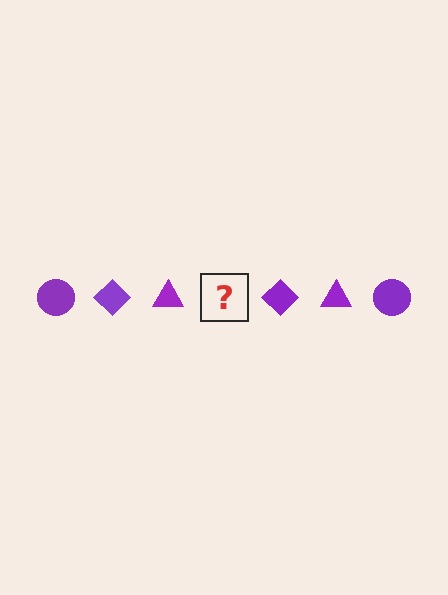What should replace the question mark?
The question mark should be replaced with a purple circle.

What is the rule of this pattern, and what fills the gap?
The rule is that the pattern cycles through circle, diamond, triangle shapes in purple. The gap should be filled with a purple circle.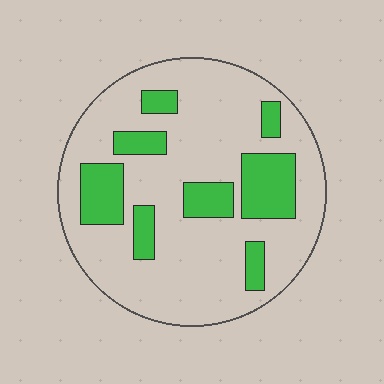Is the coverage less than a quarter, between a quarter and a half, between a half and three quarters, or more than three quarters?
Less than a quarter.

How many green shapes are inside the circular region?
8.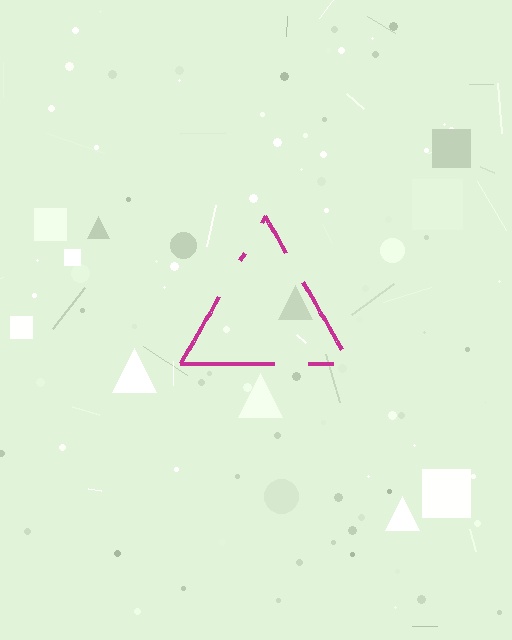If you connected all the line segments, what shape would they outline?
They would outline a triangle.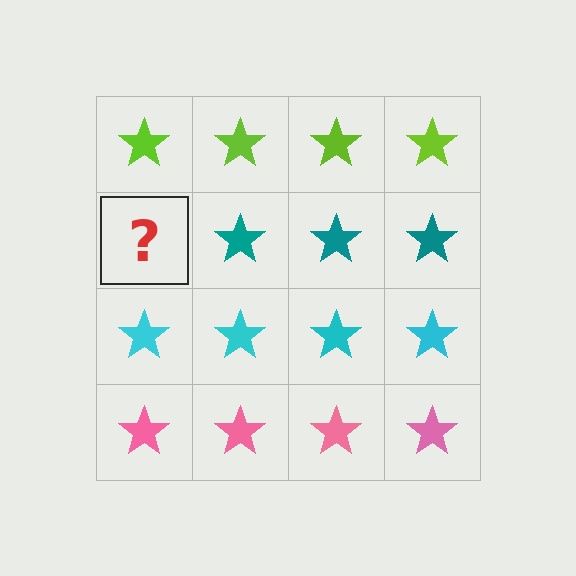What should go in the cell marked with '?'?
The missing cell should contain a teal star.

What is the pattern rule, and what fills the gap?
The rule is that each row has a consistent color. The gap should be filled with a teal star.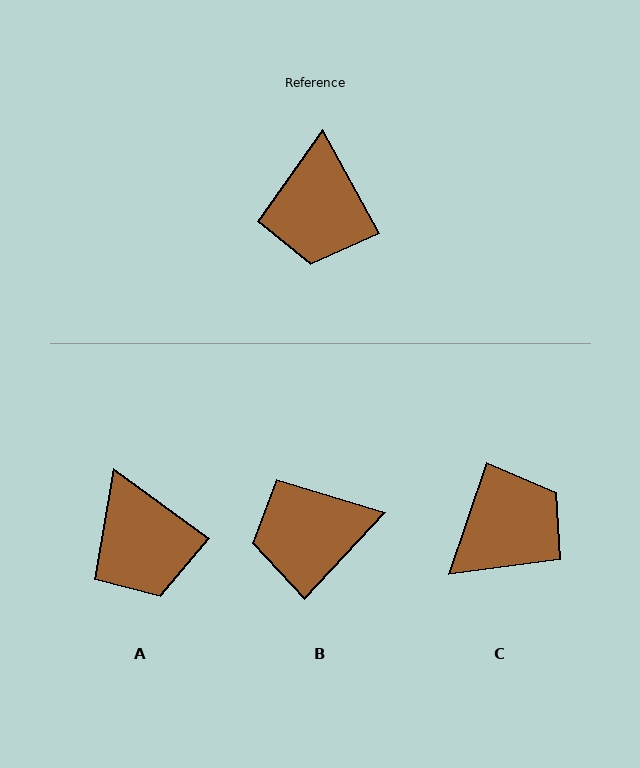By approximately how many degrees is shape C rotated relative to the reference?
Approximately 132 degrees counter-clockwise.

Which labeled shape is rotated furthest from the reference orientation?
C, about 132 degrees away.